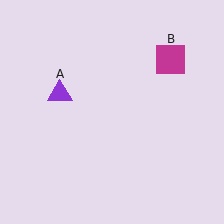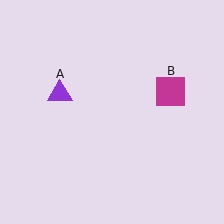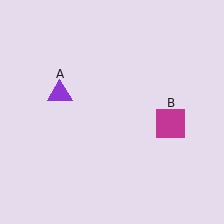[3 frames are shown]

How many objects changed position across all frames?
1 object changed position: magenta square (object B).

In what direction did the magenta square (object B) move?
The magenta square (object B) moved down.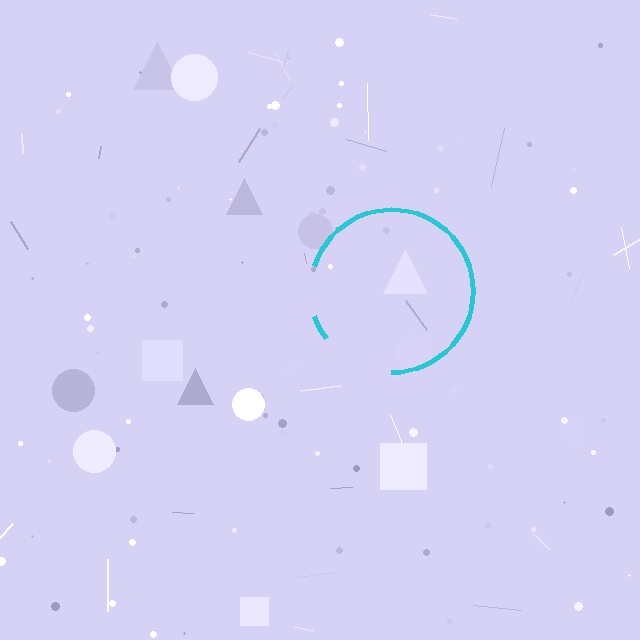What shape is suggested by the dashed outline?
The dashed outline suggests a circle.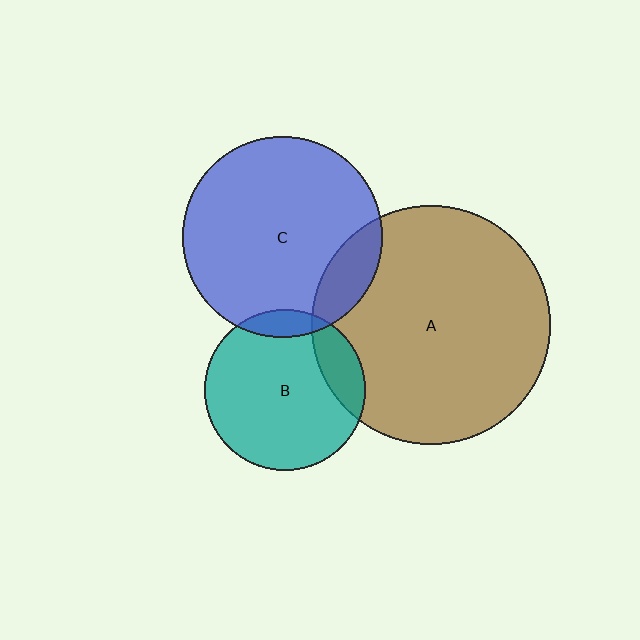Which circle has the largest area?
Circle A (brown).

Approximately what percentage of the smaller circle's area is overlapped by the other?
Approximately 15%.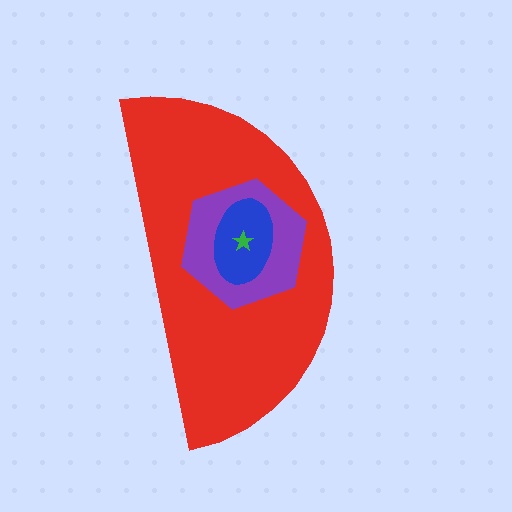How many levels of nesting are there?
4.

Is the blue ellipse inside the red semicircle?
Yes.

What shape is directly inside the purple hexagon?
The blue ellipse.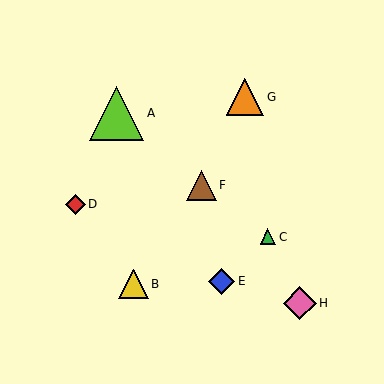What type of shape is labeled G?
Shape G is an orange triangle.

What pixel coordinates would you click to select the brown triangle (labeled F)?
Click at (202, 185) to select the brown triangle F.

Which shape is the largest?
The lime triangle (labeled A) is the largest.